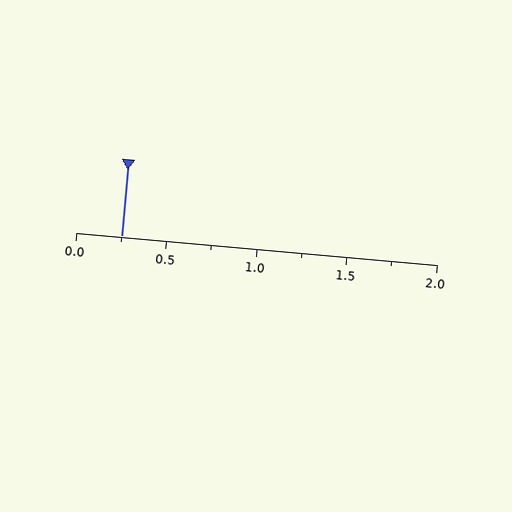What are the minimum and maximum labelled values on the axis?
The axis runs from 0.0 to 2.0.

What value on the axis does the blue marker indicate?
The marker indicates approximately 0.25.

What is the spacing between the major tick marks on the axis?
The major ticks are spaced 0.5 apart.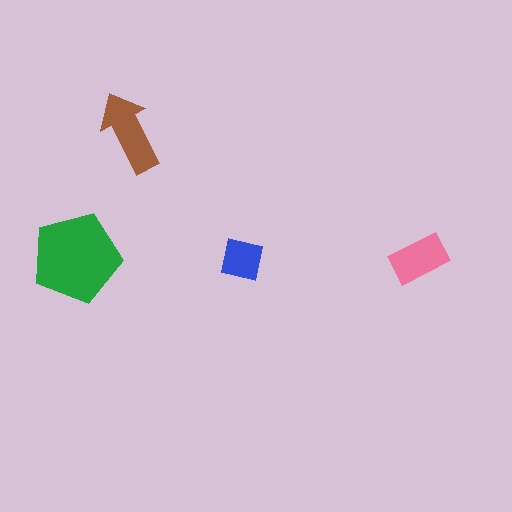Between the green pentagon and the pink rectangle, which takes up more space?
The green pentagon.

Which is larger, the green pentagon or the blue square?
The green pentagon.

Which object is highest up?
The brown arrow is topmost.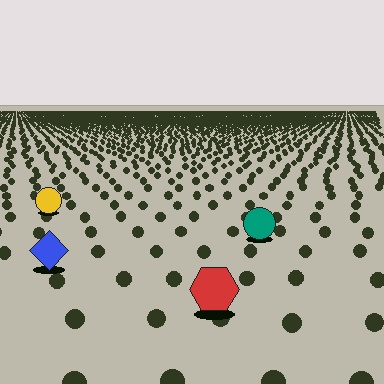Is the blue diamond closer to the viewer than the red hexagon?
No. The red hexagon is closer — you can tell from the texture gradient: the ground texture is coarser near it.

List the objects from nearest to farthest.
From nearest to farthest: the red hexagon, the blue diamond, the teal circle, the yellow circle.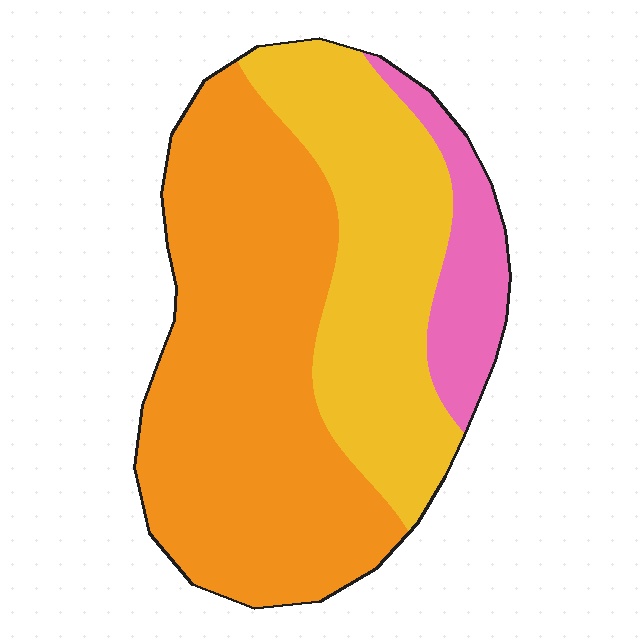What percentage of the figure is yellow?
Yellow takes up about one third (1/3) of the figure.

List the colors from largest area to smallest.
From largest to smallest: orange, yellow, pink.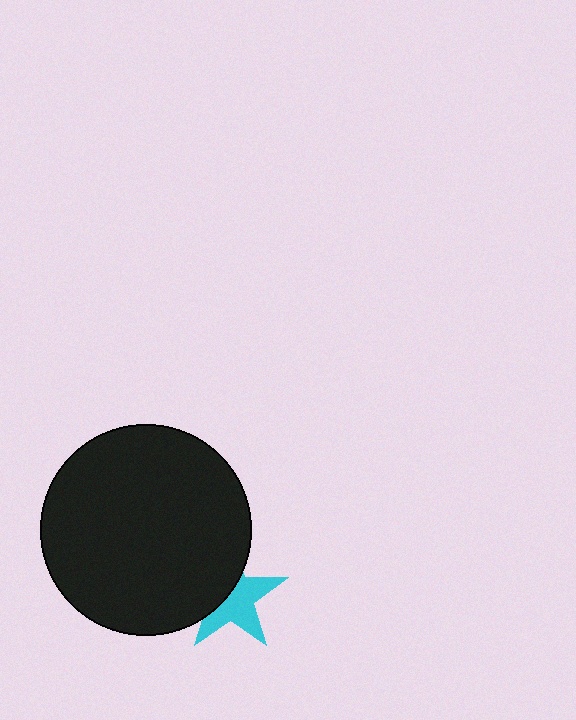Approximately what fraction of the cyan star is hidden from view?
Roughly 43% of the cyan star is hidden behind the black circle.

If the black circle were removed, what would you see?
You would see the complete cyan star.